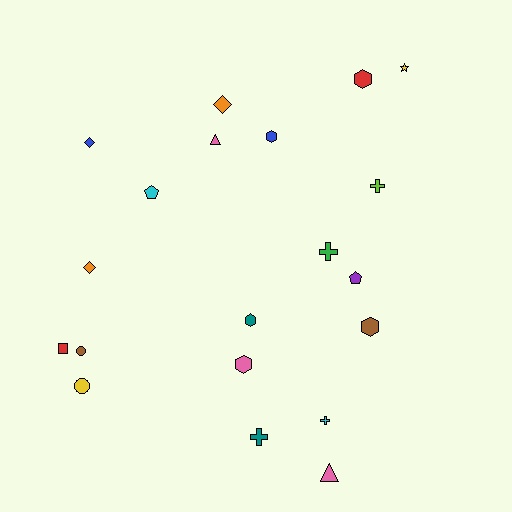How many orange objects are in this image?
There are 2 orange objects.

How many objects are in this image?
There are 20 objects.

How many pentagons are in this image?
There are 2 pentagons.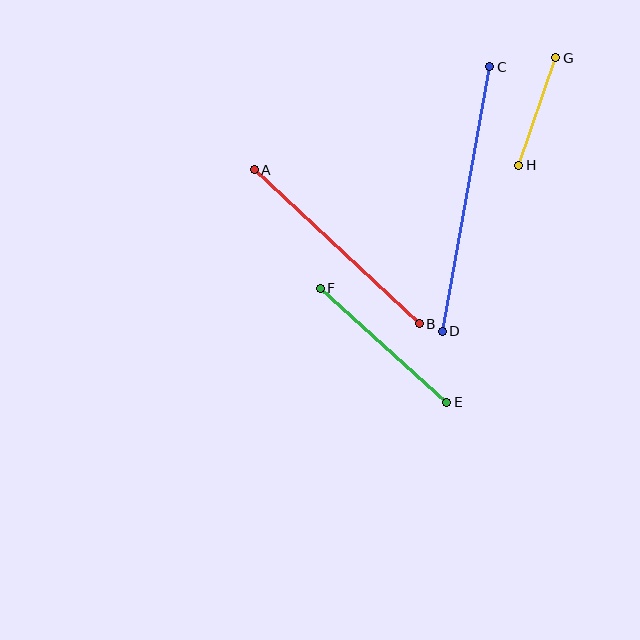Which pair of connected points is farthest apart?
Points C and D are farthest apart.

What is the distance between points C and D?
The distance is approximately 269 pixels.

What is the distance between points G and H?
The distance is approximately 114 pixels.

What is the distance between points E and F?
The distance is approximately 170 pixels.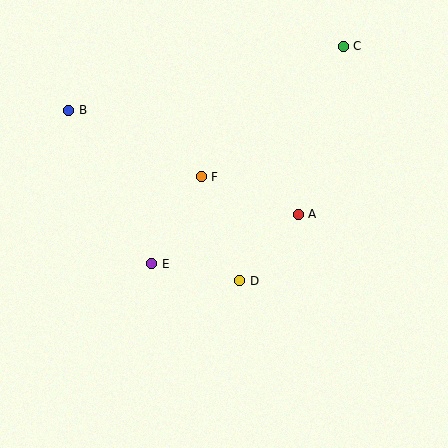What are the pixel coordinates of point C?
Point C is at (343, 46).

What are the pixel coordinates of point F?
Point F is at (201, 177).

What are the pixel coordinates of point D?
Point D is at (240, 281).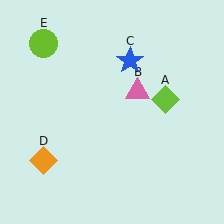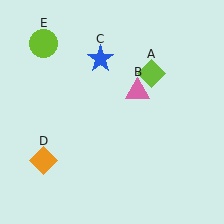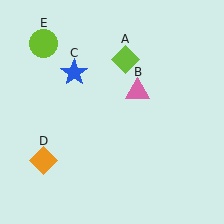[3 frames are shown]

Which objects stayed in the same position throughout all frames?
Pink triangle (object B) and orange diamond (object D) and lime circle (object E) remained stationary.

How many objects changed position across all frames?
2 objects changed position: lime diamond (object A), blue star (object C).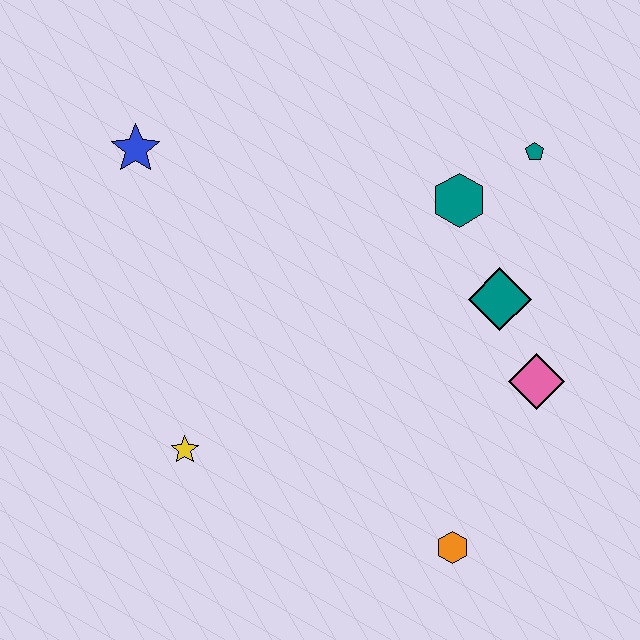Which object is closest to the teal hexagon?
The teal pentagon is closest to the teal hexagon.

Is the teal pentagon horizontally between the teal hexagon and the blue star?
No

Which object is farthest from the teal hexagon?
The yellow star is farthest from the teal hexagon.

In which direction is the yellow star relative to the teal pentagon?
The yellow star is to the left of the teal pentagon.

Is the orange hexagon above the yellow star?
No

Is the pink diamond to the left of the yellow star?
No